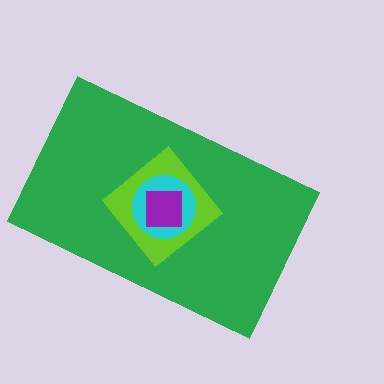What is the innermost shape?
The purple square.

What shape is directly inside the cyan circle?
The purple square.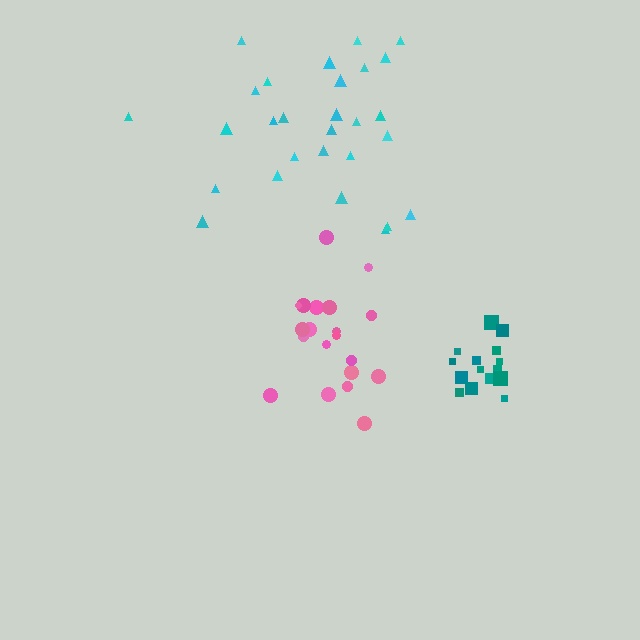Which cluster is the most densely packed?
Teal.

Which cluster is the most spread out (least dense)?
Cyan.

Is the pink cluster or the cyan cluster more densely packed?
Pink.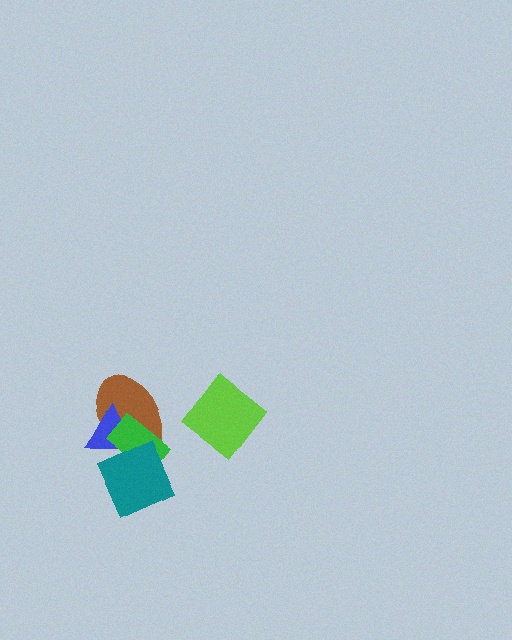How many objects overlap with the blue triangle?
3 objects overlap with the blue triangle.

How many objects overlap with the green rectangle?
3 objects overlap with the green rectangle.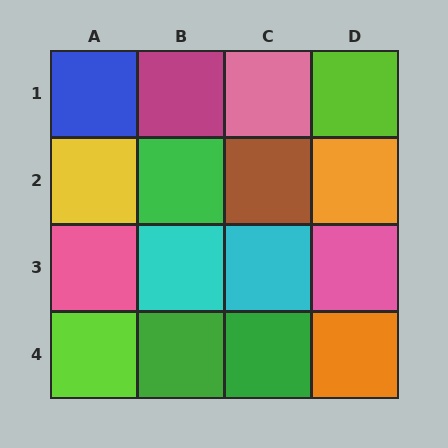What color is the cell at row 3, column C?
Cyan.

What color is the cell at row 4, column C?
Green.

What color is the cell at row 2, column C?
Brown.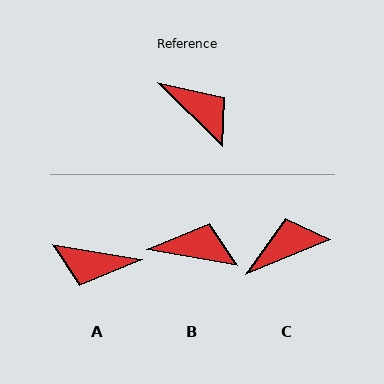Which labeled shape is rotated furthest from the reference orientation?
A, about 145 degrees away.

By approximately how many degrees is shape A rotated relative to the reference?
Approximately 145 degrees clockwise.